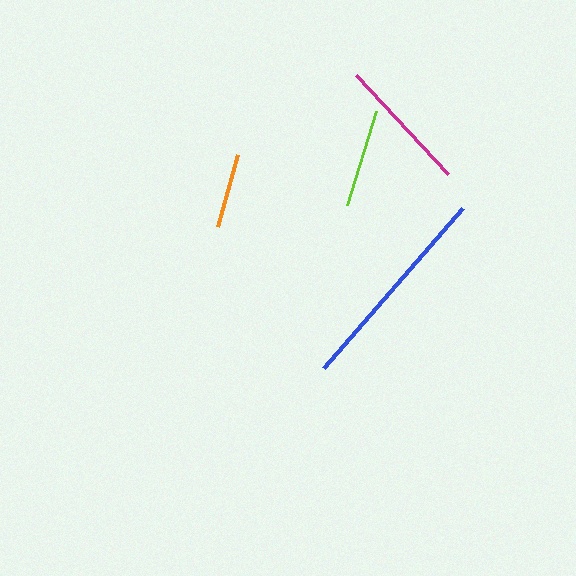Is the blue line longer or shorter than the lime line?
The blue line is longer than the lime line.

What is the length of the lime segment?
The lime segment is approximately 99 pixels long.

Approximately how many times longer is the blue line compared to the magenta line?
The blue line is approximately 1.6 times the length of the magenta line.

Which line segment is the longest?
The blue line is the longest at approximately 212 pixels.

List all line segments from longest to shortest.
From longest to shortest: blue, magenta, lime, orange.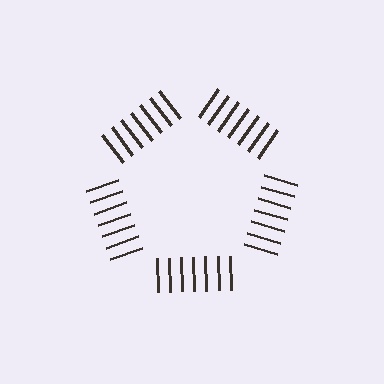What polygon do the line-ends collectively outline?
An illusory pentagon — the line segments terminate on its edges but no continuous stroke is drawn.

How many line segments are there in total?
35 — 7 along each of the 5 edges.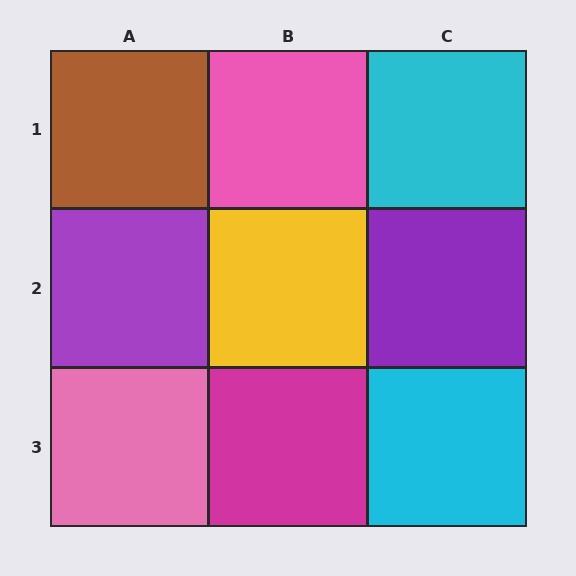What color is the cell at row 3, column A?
Pink.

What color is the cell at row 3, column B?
Magenta.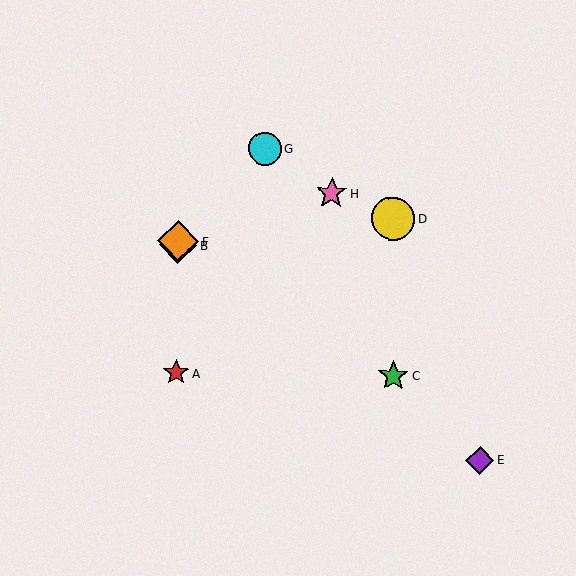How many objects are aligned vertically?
3 objects (A, B, F) are aligned vertically.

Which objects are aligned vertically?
Objects A, B, F are aligned vertically.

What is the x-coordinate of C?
Object C is at x≈393.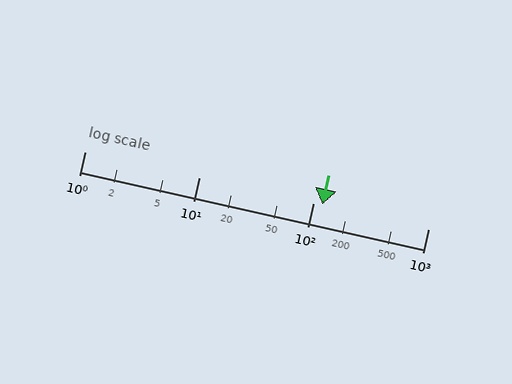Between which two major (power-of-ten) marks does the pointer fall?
The pointer is between 100 and 1000.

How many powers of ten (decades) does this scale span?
The scale spans 3 decades, from 1 to 1000.